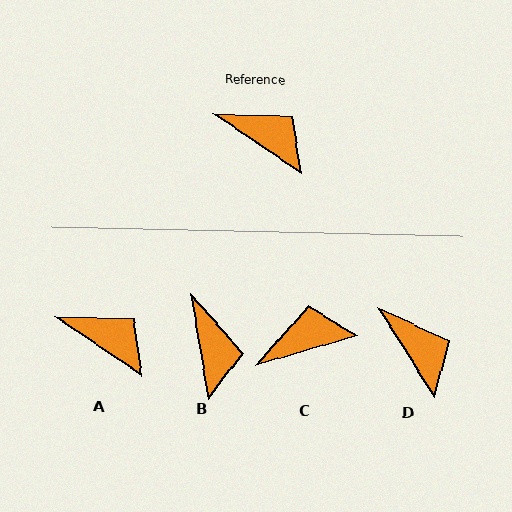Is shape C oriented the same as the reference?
No, it is off by about 50 degrees.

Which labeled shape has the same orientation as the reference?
A.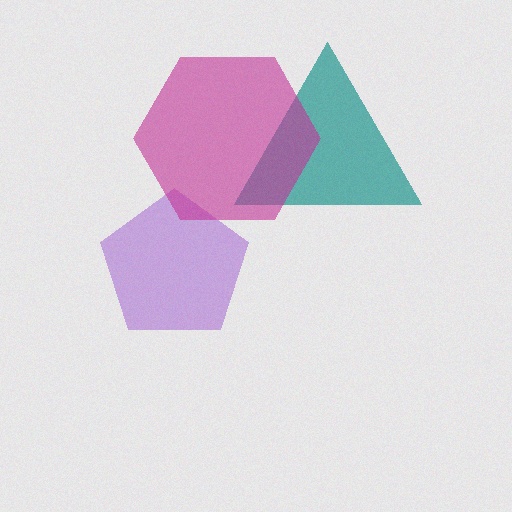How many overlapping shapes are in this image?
There are 3 overlapping shapes in the image.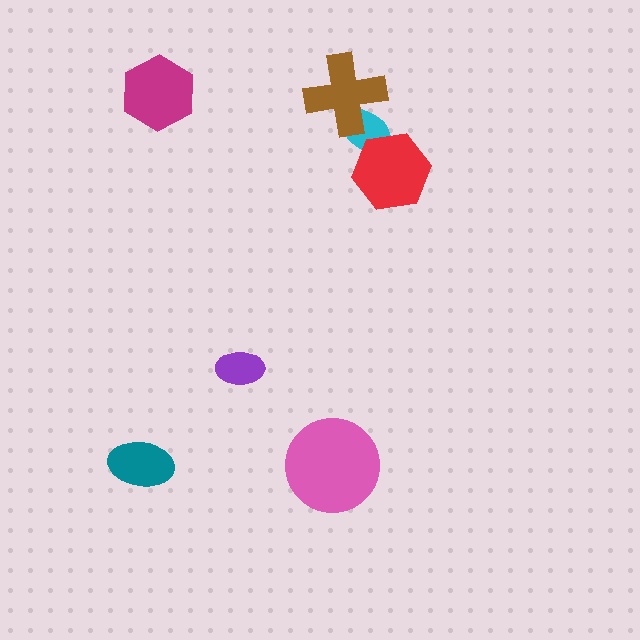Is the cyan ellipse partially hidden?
Yes, it is partially covered by another shape.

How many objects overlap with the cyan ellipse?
2 objects overlap with the cyan ellipse.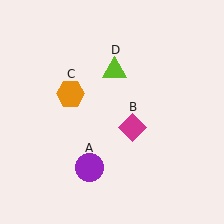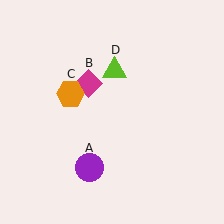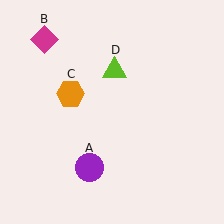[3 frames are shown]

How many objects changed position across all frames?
1 object changed position: magenta diamond (object B).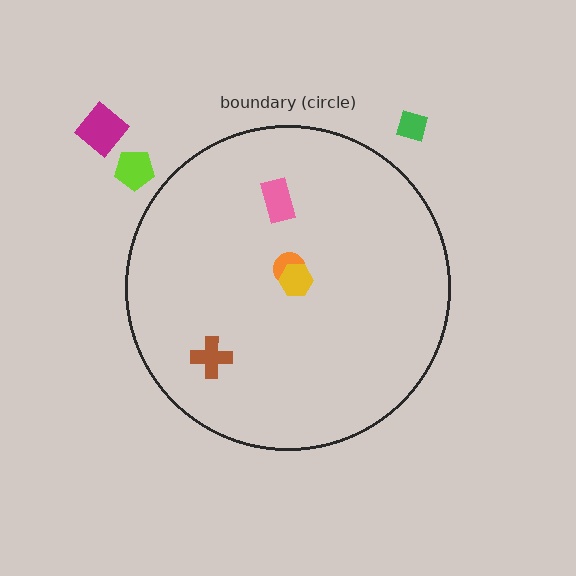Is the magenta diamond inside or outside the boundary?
Outside.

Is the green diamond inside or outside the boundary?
Outside.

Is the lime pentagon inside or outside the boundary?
Outside.